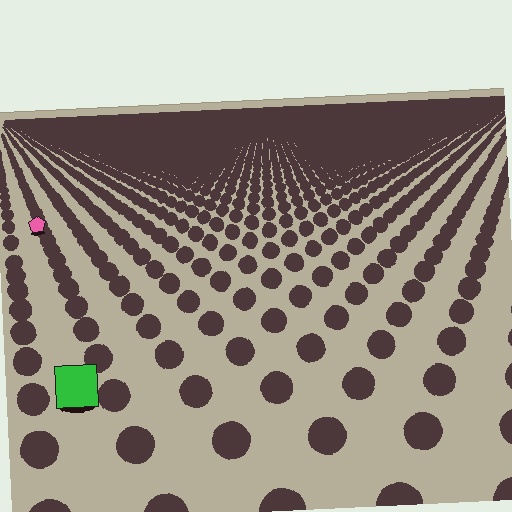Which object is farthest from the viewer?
The pink pentagon is farthest from the viewer. It appears smaller and the ground texture around it is denser.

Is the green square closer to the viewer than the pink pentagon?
Yes. The green square is closer — you can tell from the texture gradient: the ground texture is coarser near it.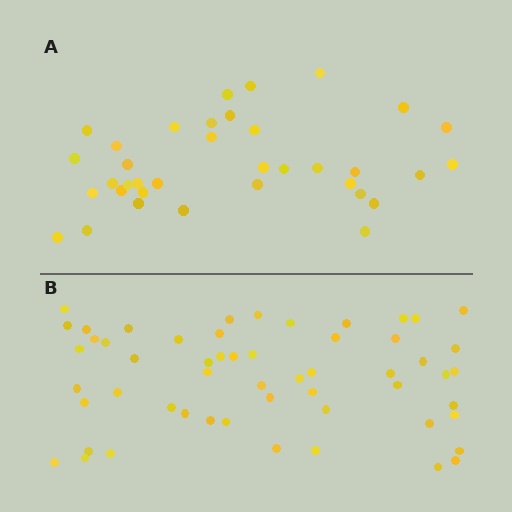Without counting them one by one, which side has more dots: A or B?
Region B (the bottom region) has more dots.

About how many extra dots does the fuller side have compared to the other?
Region B has approximately 20 more dots than region A.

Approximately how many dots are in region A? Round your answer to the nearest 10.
About 40 dots. (The exact count is 36, which rounds to 40.)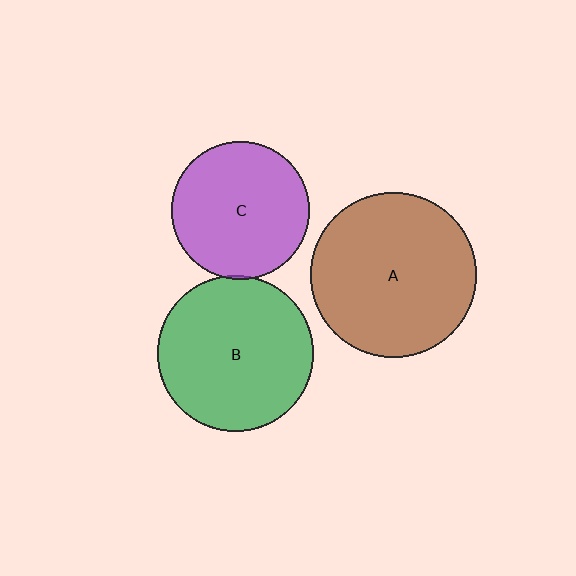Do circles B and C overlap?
Yes.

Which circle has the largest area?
Circle A (brown).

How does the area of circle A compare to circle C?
Approximately 1.4 times.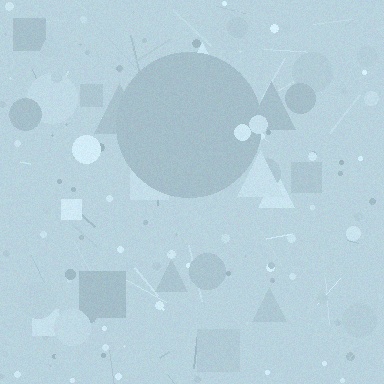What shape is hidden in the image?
A circle is hidden in the image.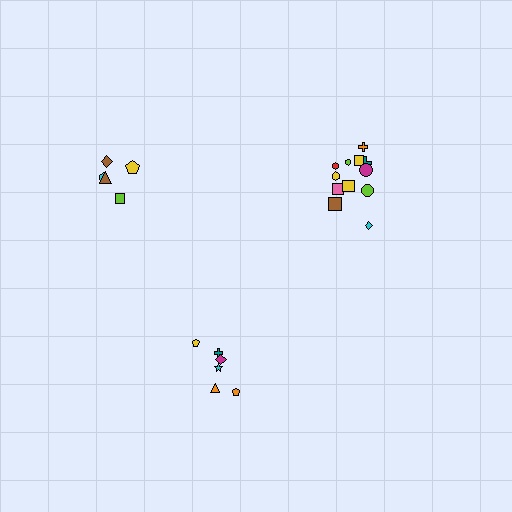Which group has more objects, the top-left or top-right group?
The top-right group.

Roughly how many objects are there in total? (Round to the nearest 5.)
Roughly 25 objects in total.